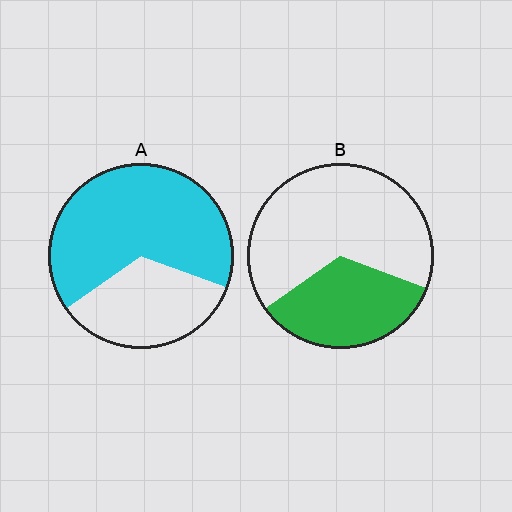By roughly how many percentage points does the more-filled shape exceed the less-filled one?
By roughly 30 percentage points (A over B).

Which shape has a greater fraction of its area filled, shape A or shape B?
Shape A.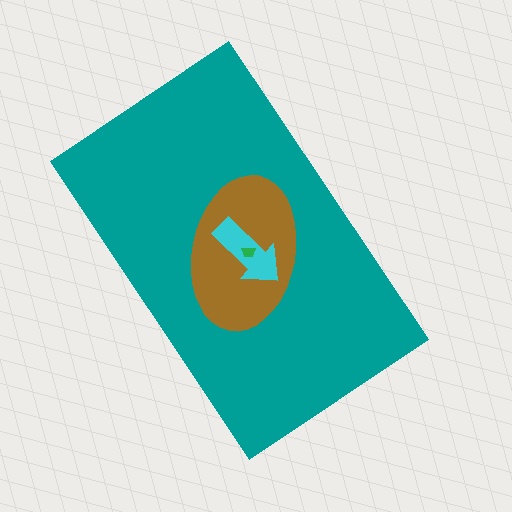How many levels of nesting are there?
4.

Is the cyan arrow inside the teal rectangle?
Yes.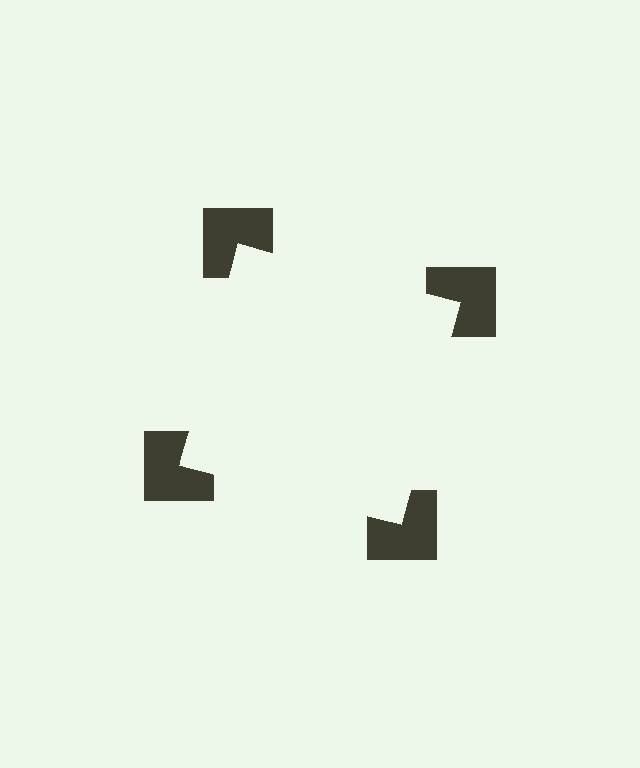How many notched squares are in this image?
There are 4 — one at each vertex of the illusory square.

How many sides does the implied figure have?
4 sides.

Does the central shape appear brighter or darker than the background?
It typically appears slightly brighter than the background, even though no actual brightness change is drawn.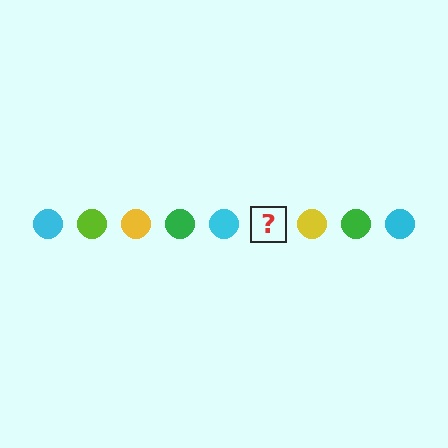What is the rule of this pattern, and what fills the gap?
The rule is that the pattern cycles through cyan, lime, yellow, green circles. The gap should be filled with a lime circle.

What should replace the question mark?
The question mark should be replaced with a lime circle.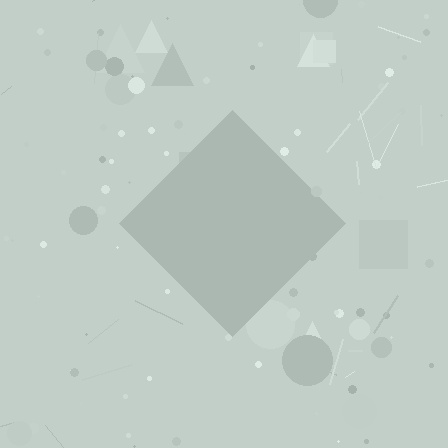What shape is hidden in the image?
A diamond is hidden in the image.